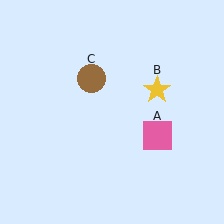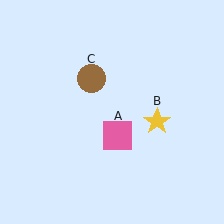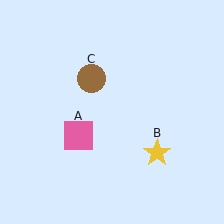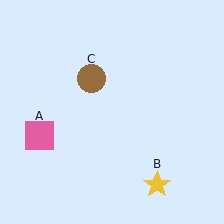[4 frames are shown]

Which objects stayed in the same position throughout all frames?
Brown circle (object C) remained stationary.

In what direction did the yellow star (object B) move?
The yellow star (object B) moved down.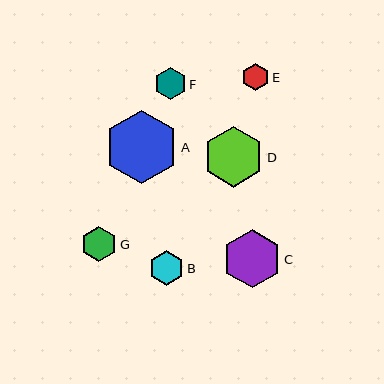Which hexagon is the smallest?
Hexagon E is the smallest with a size of approximately 27 pixels.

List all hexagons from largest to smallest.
From largest to smallest: A, D, C, G, B, F, E.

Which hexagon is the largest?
Hexagon A is the largest with a size of approximately 74 pixels.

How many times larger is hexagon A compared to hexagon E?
Hexagon A is approximately 2.7 times the size of hexagon E.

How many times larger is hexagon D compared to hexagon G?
Hexagon D is approximately 1.7 times the size of hexagon G.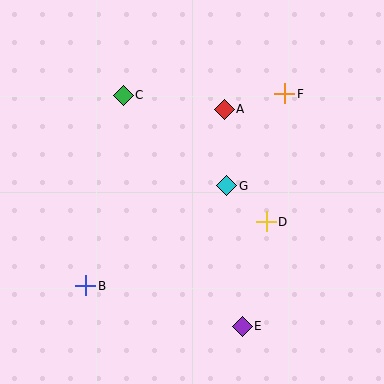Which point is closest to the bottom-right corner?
Point E is closest to the bottom-right corner.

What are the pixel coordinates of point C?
Point C is at (123, 95).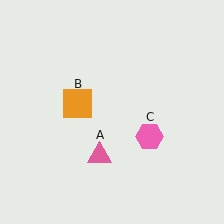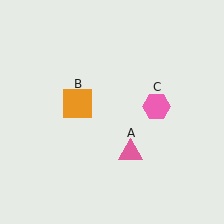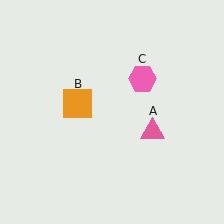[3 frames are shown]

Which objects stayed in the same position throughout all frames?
Orange square (object B) remained stationary.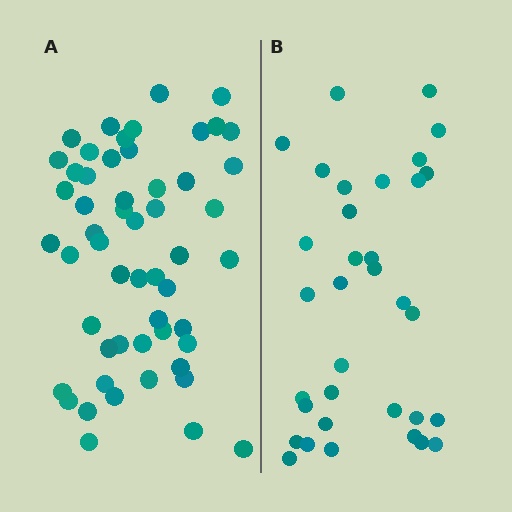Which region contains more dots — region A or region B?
Region A (the left region) has more dots.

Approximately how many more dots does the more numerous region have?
Region A has approximately 20 more dots than region B.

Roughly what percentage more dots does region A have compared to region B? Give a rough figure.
About 60% more.